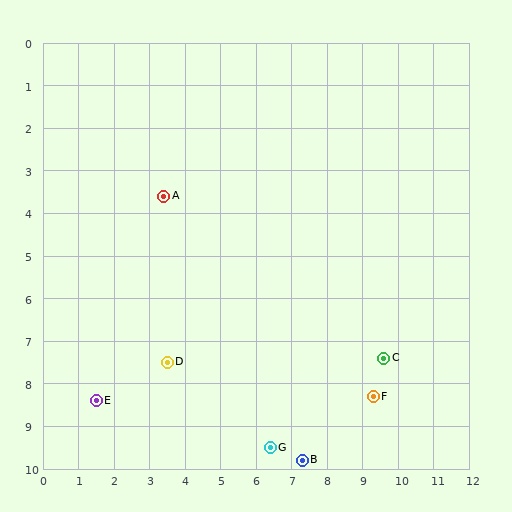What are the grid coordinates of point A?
Point A is at approximately (3.4, 3.6).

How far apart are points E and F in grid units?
Points E and F are about 7.8 grid units apart.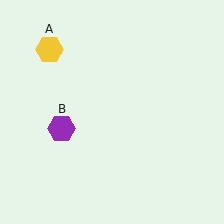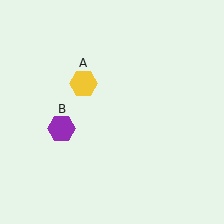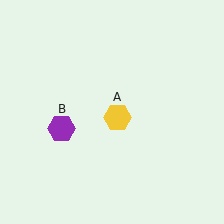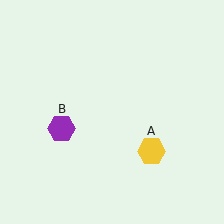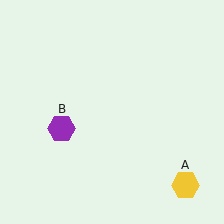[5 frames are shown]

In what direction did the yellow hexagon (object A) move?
The yellow hexagon (object A) moved down and to the right.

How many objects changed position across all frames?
1 object changed position: yellow hexagon (object A).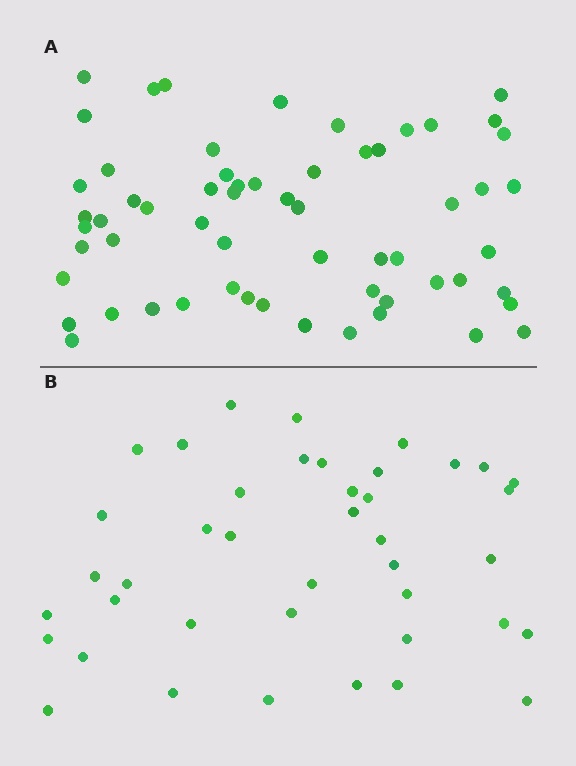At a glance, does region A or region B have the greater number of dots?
Region A (the top region) has more dots.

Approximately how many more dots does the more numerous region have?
Region A has approximately 20 more dots than region B.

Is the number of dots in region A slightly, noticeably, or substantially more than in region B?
Region A has substantially more. The ratio is roughly 1.5 to 1.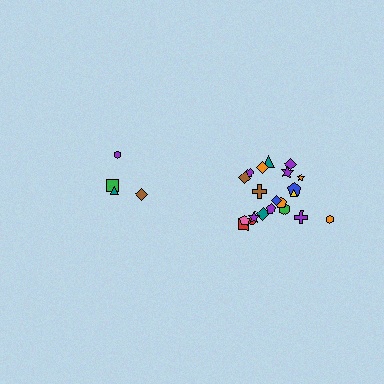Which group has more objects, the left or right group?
The right group.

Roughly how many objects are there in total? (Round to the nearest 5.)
Roughly 25 objects in total.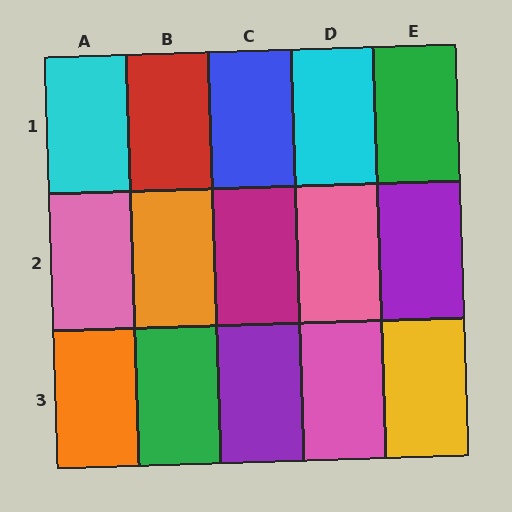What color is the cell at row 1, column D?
Cyan.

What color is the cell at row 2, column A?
Pink.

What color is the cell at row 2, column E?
Purple.